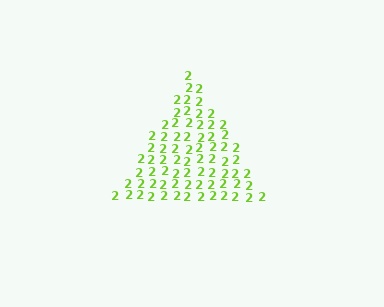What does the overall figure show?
The overall figure shows a triangle.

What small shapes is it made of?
It is made of small digit 2's.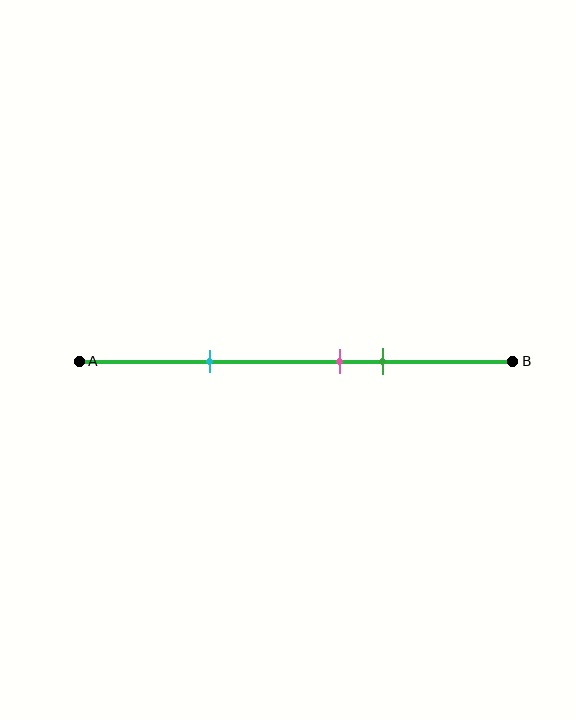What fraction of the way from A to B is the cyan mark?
The cyan mark is approximately 30% (0.3) of the way from A to B.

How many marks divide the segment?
There are 3 marks dividing the segment.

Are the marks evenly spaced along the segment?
No, the marks are not evenly spaced.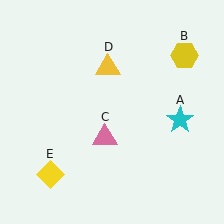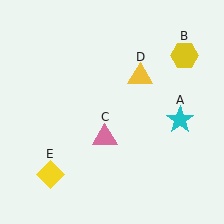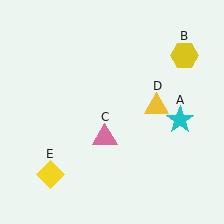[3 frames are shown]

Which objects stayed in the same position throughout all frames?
Cyan star (object A) and yellow hexagon (object B) and pink triangle (object C) and yellow diamond (object E) remained stationary.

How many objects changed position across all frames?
1 object changed position: yellow triangle (object D).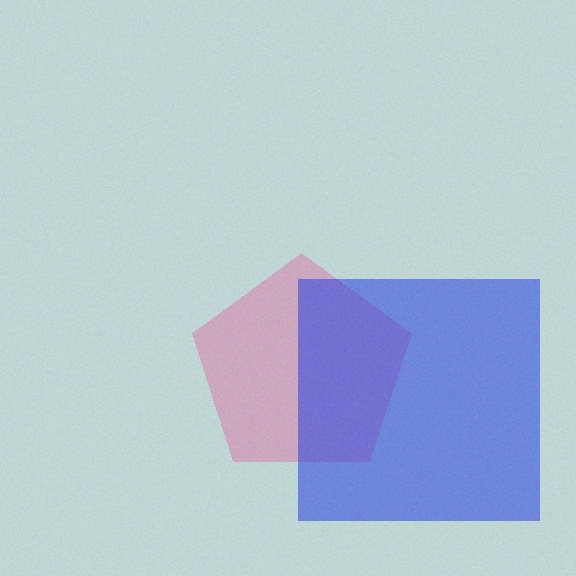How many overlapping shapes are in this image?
There are 2 overlapping shapes in the image.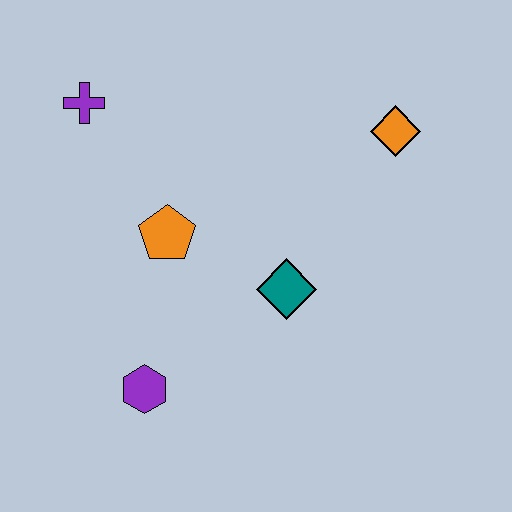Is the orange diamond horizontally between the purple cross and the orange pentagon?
No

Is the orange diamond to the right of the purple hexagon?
Yes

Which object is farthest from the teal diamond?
The purple cross is farthest from the teal diamond.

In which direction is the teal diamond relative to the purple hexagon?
The teal diamond is to the right of the purple hexagon.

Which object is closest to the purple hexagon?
The orange pentagon is closest to the purple hexagon.